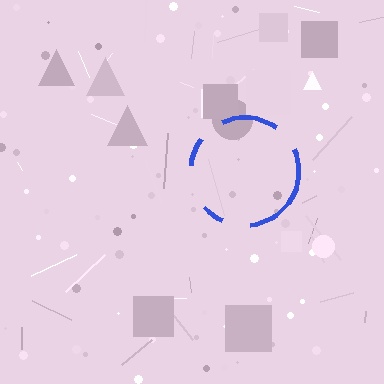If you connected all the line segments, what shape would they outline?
They would outline a circle.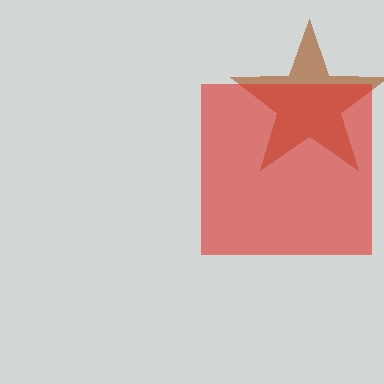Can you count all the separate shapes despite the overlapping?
Yes, there are 2 separate shapes.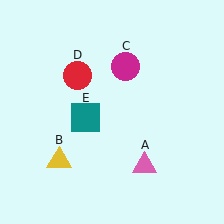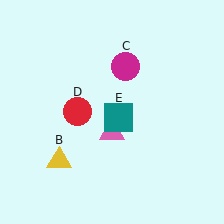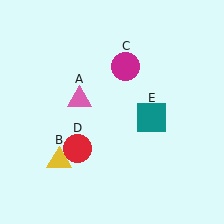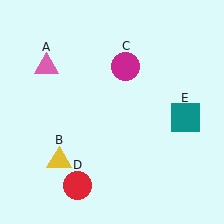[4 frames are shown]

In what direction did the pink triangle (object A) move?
The pink triangle (object A) moved up and to the left.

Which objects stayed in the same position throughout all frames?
Yellow triangle (object B) and magenta circle (object C) remained stationary.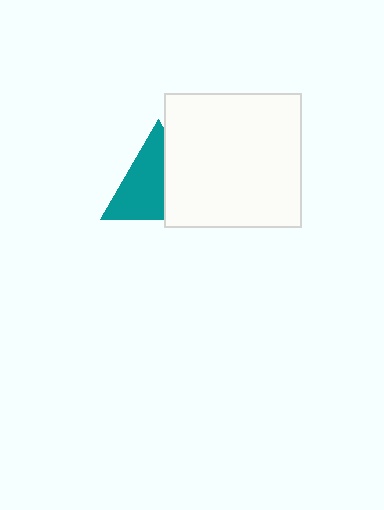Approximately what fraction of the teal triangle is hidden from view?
Roughly 41% of the teal triangle is hidden behind the white rectangle.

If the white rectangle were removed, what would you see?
You would see the complete teal triangle.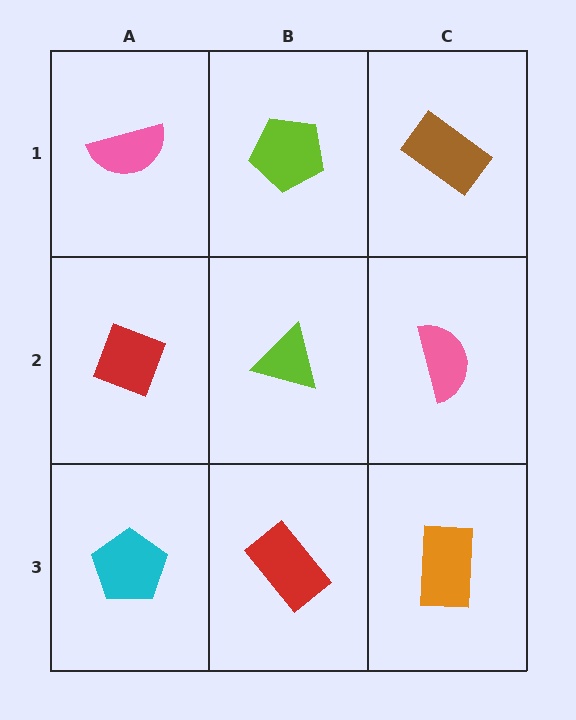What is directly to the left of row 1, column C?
A lime pentagon.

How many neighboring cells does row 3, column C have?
2.